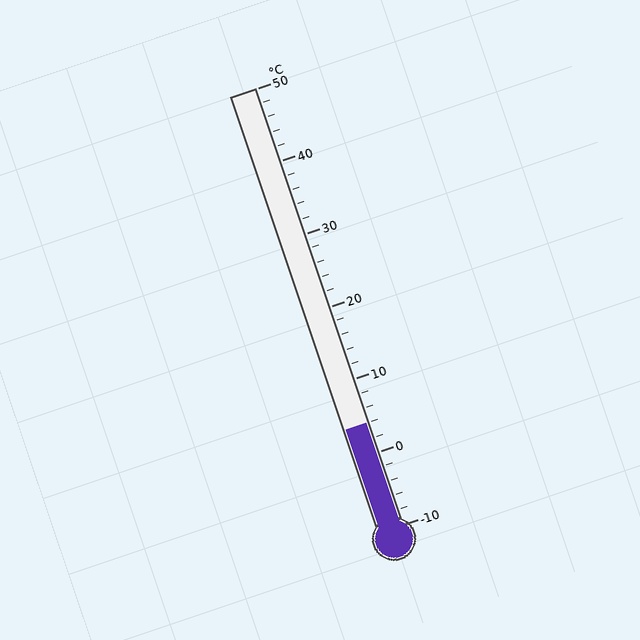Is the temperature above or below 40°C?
The temperature is below 40°C.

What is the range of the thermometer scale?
The thermometer scale ranges from -10°C to 50°C.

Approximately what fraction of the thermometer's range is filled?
The thermometer is filled to approximately 25% of its range.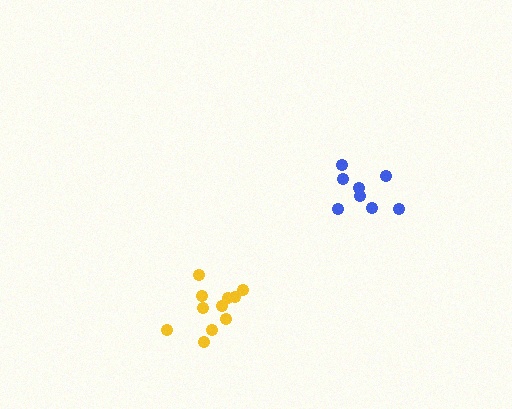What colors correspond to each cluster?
The clusters are colored: blue, yellow.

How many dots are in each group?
Group 1: 8 dots, Group 2: 11 dots (19 total).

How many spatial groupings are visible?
There are 2 spatial groupings.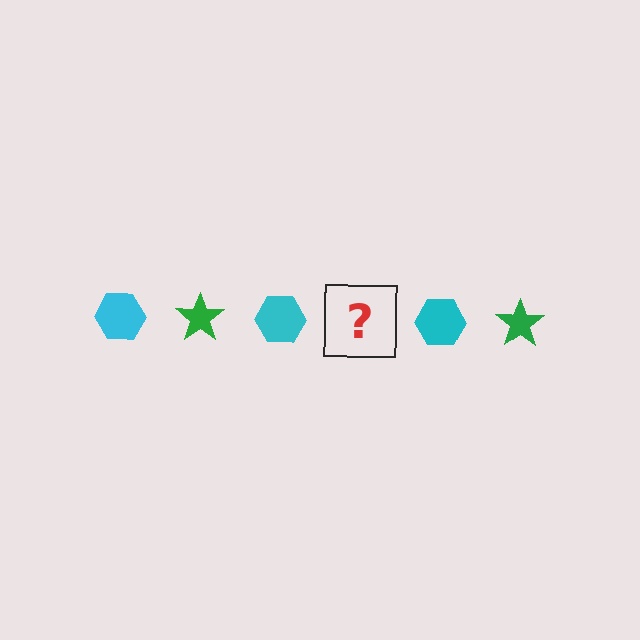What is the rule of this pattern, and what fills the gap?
The rule is that the pattern alternates between cyan hexagon and green star. The gap should be filled with a green star.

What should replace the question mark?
The question mark should be replaced with a green star.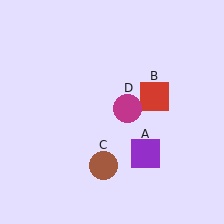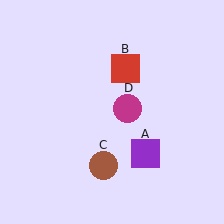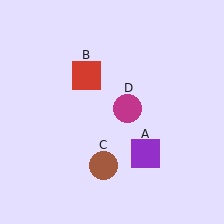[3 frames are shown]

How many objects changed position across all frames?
1 object changed position: red square (object B).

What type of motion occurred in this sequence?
The red square (object B) rotated counterclockwise around the center of the scene.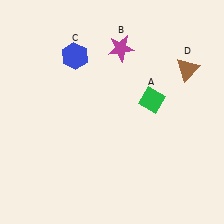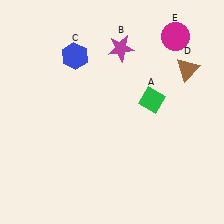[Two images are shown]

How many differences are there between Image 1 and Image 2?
There is 1 difference between the two images.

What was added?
A magenta circle (E) was added in Image 2.